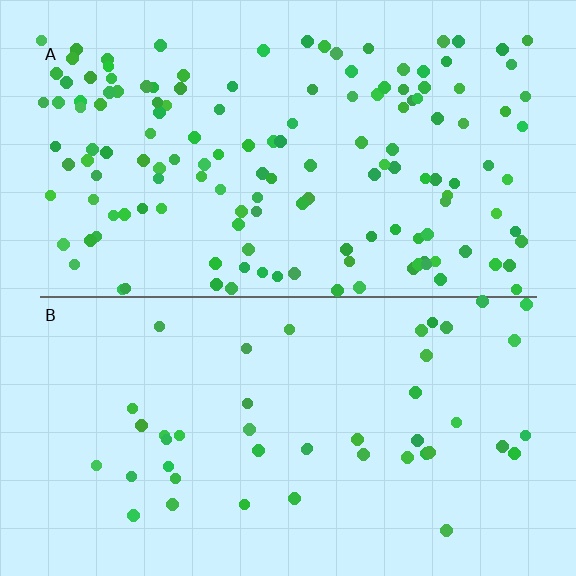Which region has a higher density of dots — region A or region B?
A (the top).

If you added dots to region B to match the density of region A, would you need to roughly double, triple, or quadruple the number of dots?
Approximately triple.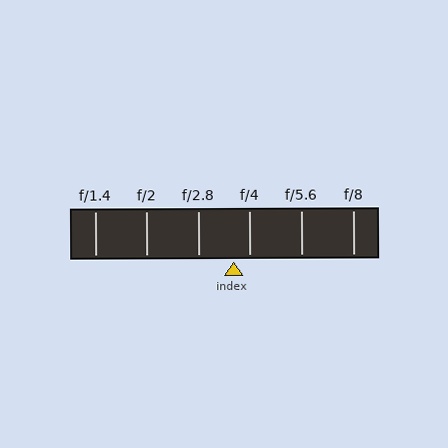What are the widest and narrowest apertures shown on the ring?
The widest aperture shown is f/1.4 and the narrowest is f/8.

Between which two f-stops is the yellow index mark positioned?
The index mark is between f/2.8 and f/4.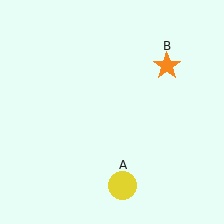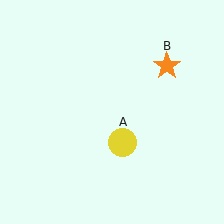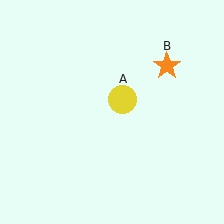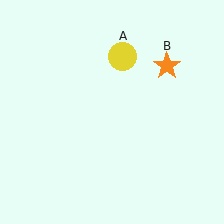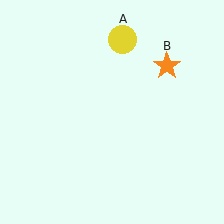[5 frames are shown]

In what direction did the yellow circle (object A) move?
The yellow circle (object A) moved up.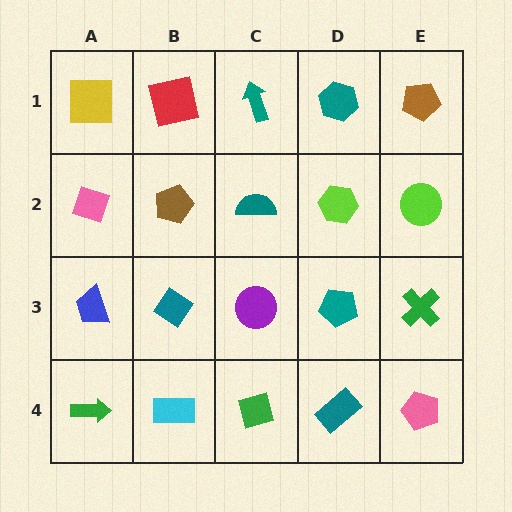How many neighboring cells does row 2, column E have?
3.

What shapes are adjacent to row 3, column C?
A teal semicircle (row 2, column C), a green square (row 4, column C), a teal diamond (row 3, column B), a teal pentagon (row 3, column D).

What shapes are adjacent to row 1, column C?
A teal semicircle (row 2, column C), a red square (row 1, column B), a teal hexagon (row 1, column D).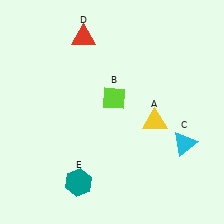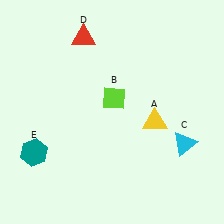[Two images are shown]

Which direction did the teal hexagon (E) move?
The teal hexagon (E) moved left.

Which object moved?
The teal hexagon (E) moved left.